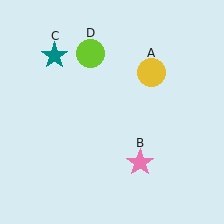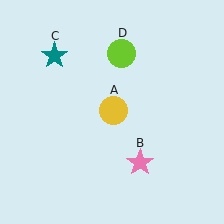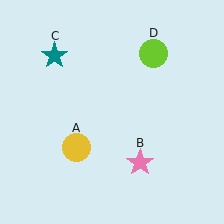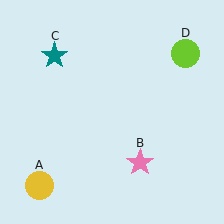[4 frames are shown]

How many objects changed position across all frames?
2 objects changed position: yellow circle (object A), lime circle (object D).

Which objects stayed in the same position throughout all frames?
Pink star (object B) and teal star (object C) remained stationary.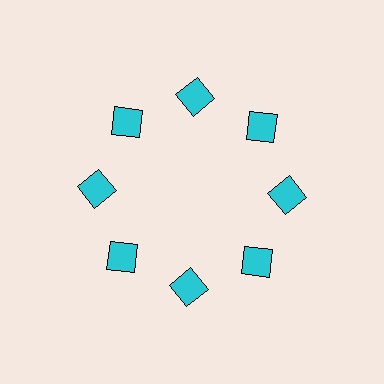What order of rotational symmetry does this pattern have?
This pattern has 8-fold rotational symmetry.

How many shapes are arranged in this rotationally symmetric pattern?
There are 8 shapes, arranged in 8 groups of 1.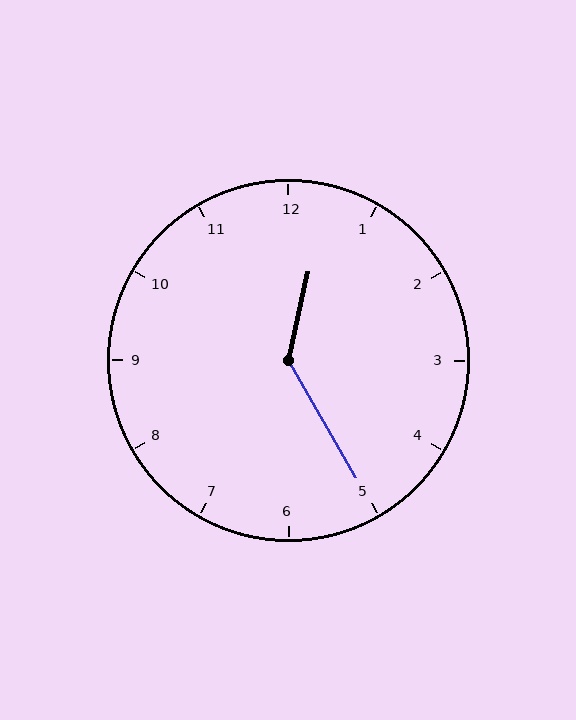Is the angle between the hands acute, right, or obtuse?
It is obtuse.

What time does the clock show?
12:25.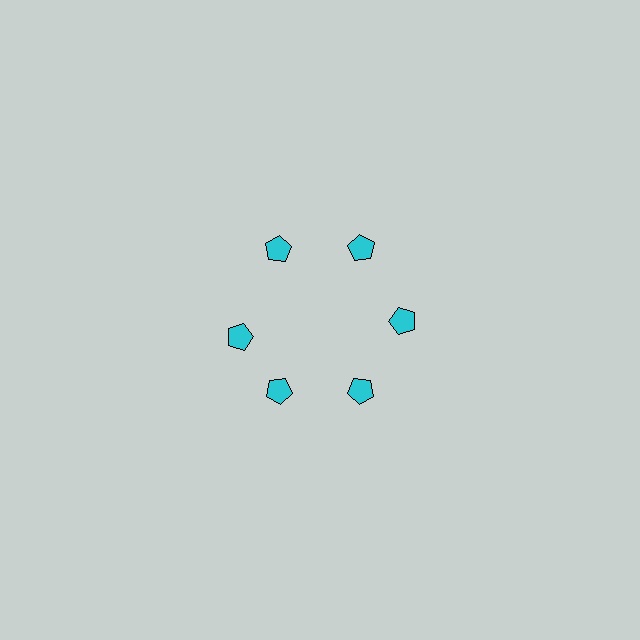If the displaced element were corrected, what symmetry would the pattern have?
It would have 6-fold rotational symmetry — the pattern would map onto itself every 60 degrees.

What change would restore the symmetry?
The symmetry would be restored by rotating it back into even spacing with its neighbors so that all 6 pentagons sit at equal angles and equal distance from the center.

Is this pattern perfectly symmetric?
No. The 6 cyan pentagons are arranged in a ring, but one element near the 9 o'clock position is rotated out of alignment along the ring, breaking the 6-fold rotational symmetry.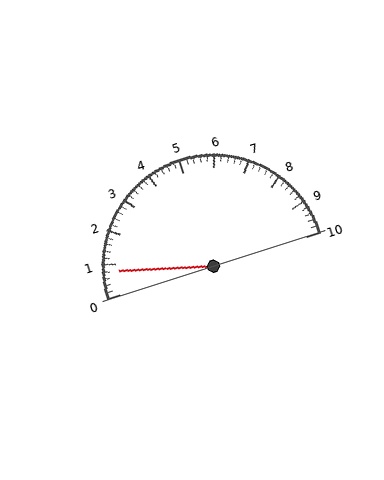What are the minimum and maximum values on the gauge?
The gauge ranges from 0 to 10.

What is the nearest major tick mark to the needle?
The nearest major tick mark is 1.